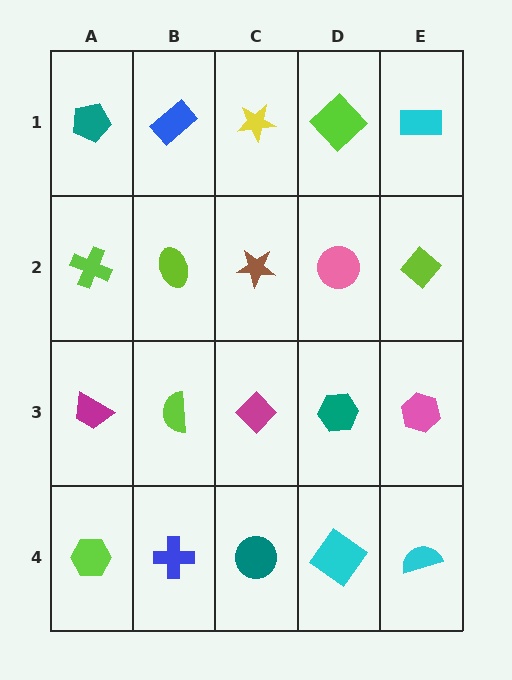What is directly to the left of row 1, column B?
A teal pentagon.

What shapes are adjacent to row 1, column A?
A lime cross (row 2, column A), a blue rectangle (row 1, column B).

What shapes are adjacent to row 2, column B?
A blue rectangle (row 1, column B), a lime semicircle (row 3, column B), a lime cross (row 2, column A), a brown star (row 2, column C).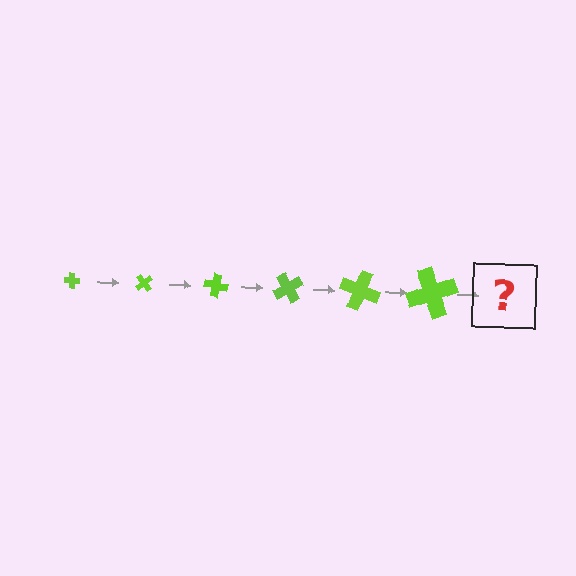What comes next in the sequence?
The next element should be a cross, larger than the previous one and rotated 300 degrees from the start.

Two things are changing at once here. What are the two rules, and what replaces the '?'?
The two rules are that the cross grows larger each step and it rotates 50 degrees each step. The '?' should be a cross, larger than the previous one and rotated 300 degrees from the start.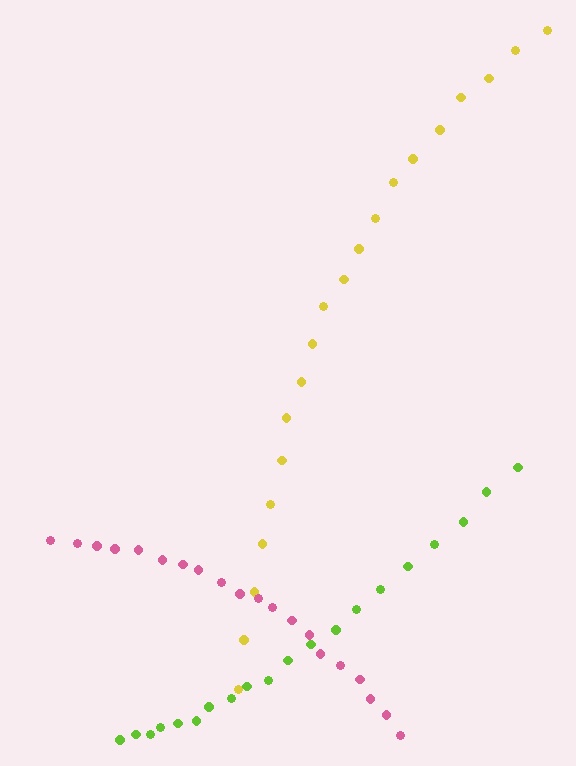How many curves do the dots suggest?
There are 3 distinct paths.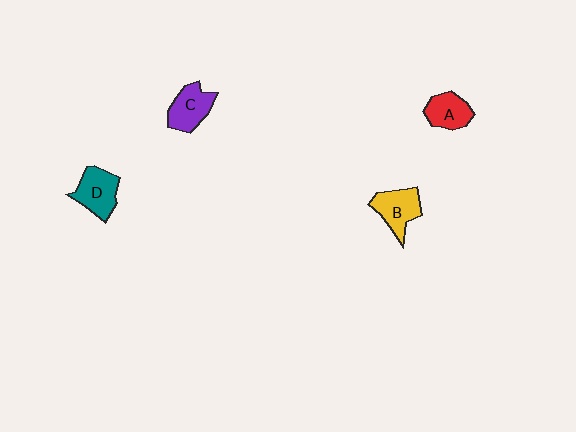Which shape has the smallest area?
Shape A (red).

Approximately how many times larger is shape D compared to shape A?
Approximately 1.2 times.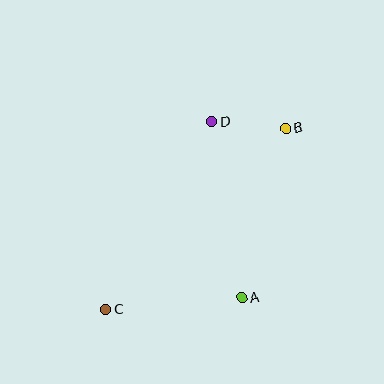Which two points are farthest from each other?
Points B and C are farthest from each other.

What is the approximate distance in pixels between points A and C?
The distance between A and C is approximately 136 pixels.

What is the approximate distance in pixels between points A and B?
The distance between A and B is approximately 175 pixels.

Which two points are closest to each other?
Points B and D are closest to each other.